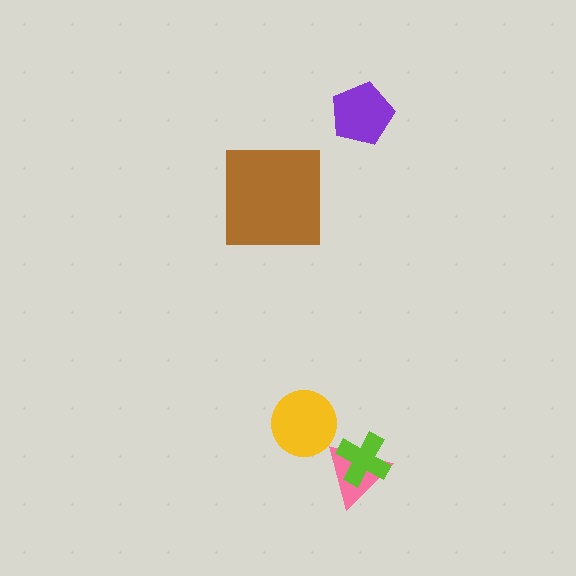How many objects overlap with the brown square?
0 objects overlap with the brown square.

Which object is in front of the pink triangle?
The lime cross is in front of the pink triangle.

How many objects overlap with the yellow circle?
0 objects overlap with the yellow circle.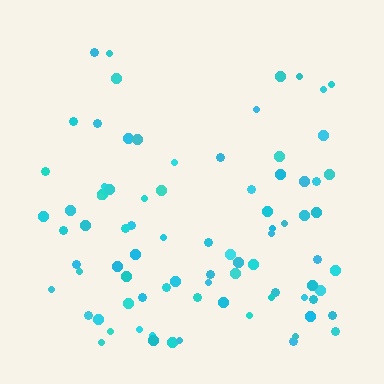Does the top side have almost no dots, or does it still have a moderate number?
Still a moderate number, just noticeably fewer than the bottom.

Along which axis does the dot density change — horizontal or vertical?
Vertical.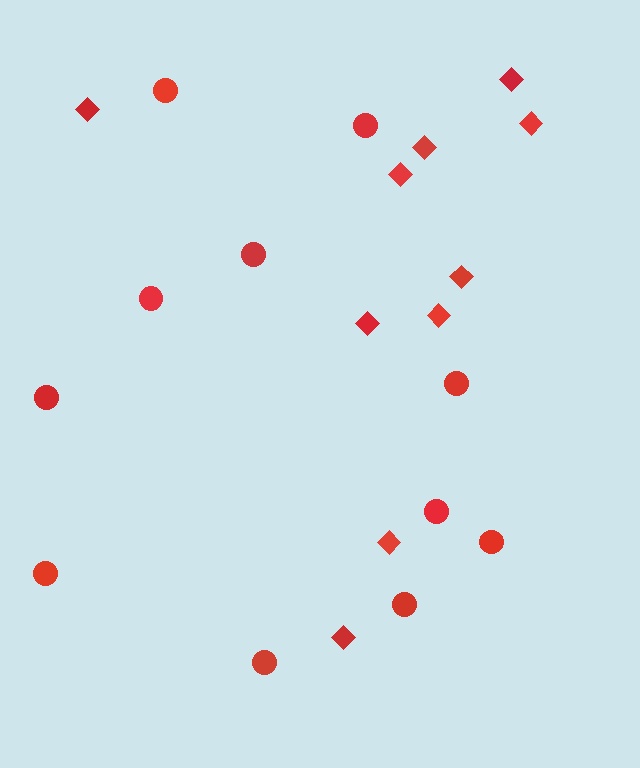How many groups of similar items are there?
There are 2 groups: one group of circles (11) and one group of diamonds (10).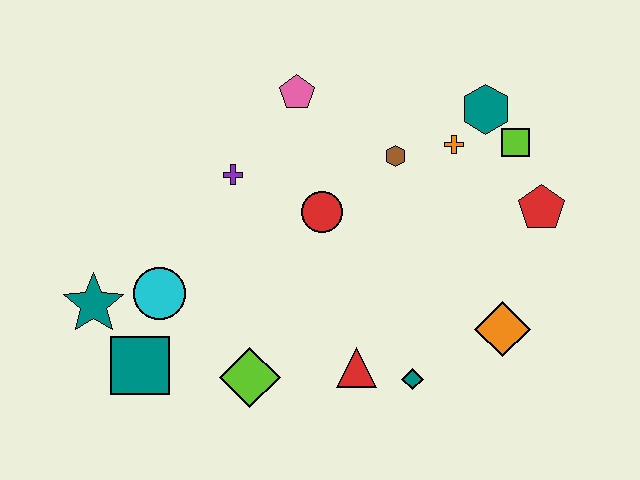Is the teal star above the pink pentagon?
No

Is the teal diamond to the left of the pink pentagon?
No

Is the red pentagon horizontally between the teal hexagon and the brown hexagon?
No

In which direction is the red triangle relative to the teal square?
The red triangle is to the right of the teal square.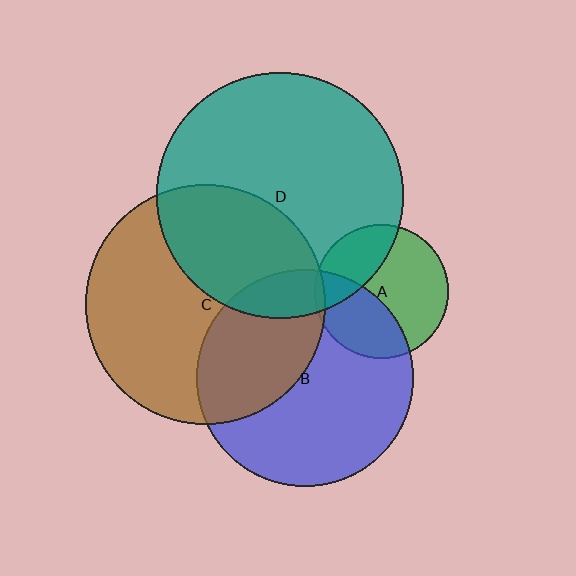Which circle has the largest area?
Circle D (teal).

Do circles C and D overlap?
Yes.